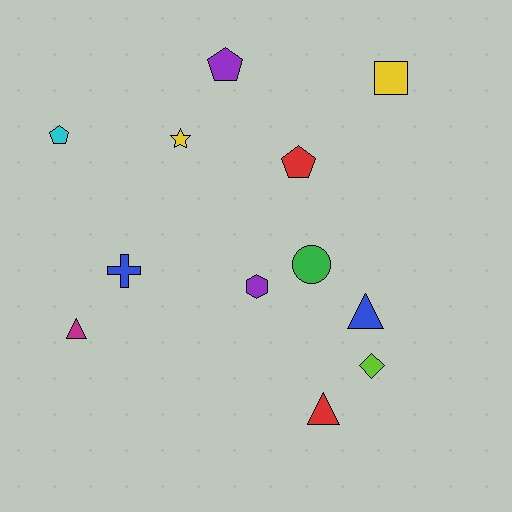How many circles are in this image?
There is 1 circle.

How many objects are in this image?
There are 12 objects.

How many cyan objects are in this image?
There is 1 cyan object.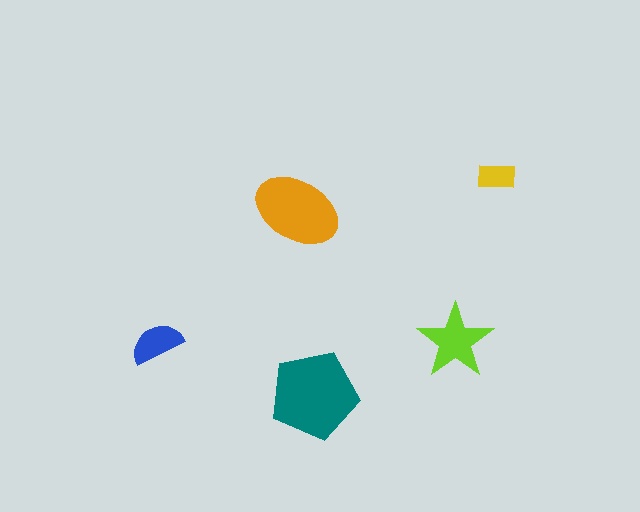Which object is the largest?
The teal pentagon.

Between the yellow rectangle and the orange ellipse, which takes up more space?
The orange ellipse.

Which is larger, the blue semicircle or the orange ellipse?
The orange ellipse.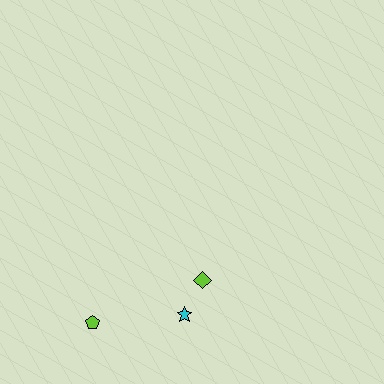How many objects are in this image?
There are 3 objects.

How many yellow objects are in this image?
There are no yellow objects.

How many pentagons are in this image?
There is 1 pentagon.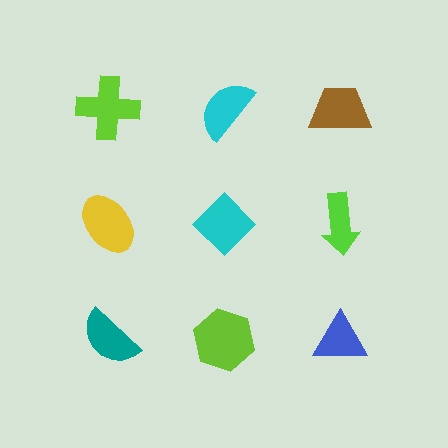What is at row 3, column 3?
A blue triangle.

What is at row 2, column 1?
A yellow ellipse.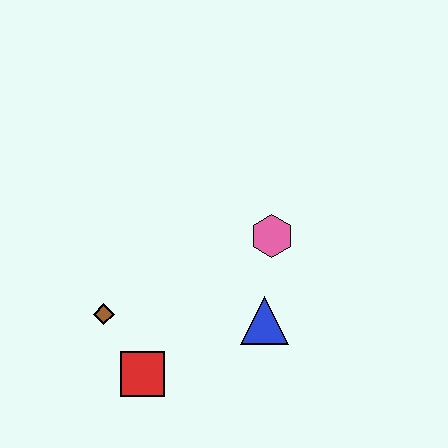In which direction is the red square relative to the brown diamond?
The red square is below the brown diamond.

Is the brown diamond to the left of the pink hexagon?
Yes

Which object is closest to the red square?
The brown diamond is closest to the red square.